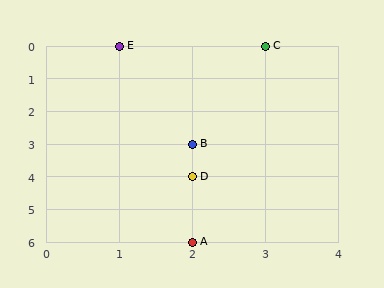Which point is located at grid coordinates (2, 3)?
Point B is at (2, 3).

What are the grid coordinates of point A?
Point A is at grid coordinates (2, 6).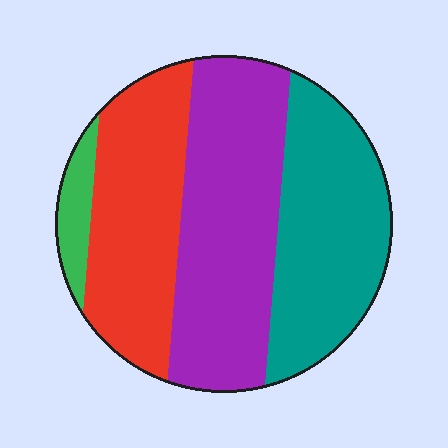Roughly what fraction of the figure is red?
Red covers roughly 30% of the figure.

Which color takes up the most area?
Purple, at roughly 35%.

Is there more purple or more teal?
Purple.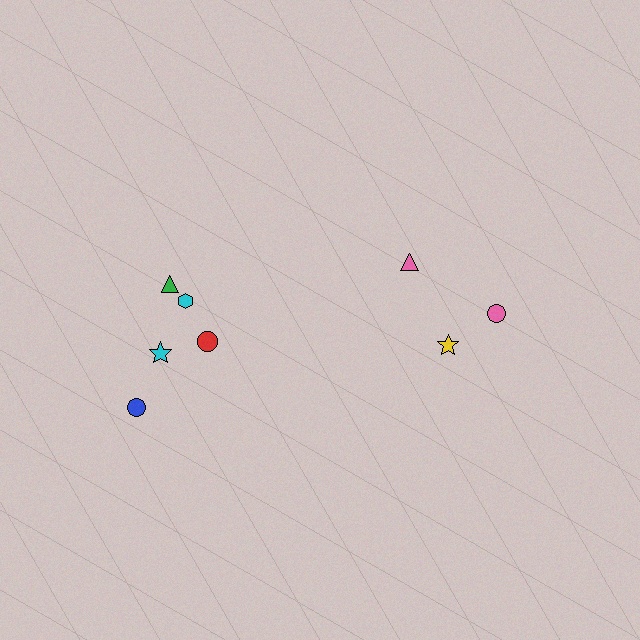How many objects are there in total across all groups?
There are 8 objects.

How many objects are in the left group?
There are 5 objects.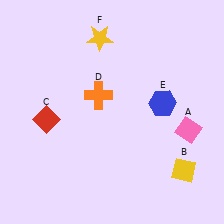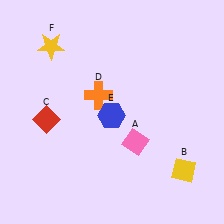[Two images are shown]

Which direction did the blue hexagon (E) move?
The blue hexagon (E) moved left.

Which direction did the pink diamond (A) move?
The pink diamond (A) moved left.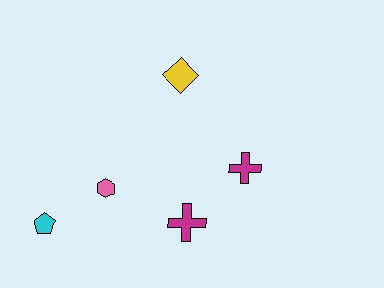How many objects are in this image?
There are 5 objects.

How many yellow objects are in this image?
There is 1 yellow object.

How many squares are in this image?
There are no squares.